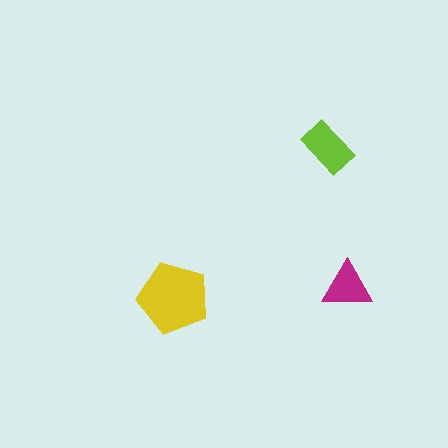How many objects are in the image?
There are 3 objects in the image.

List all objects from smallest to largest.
The magenta triangle, the lime rectangle, the yellow pentagon.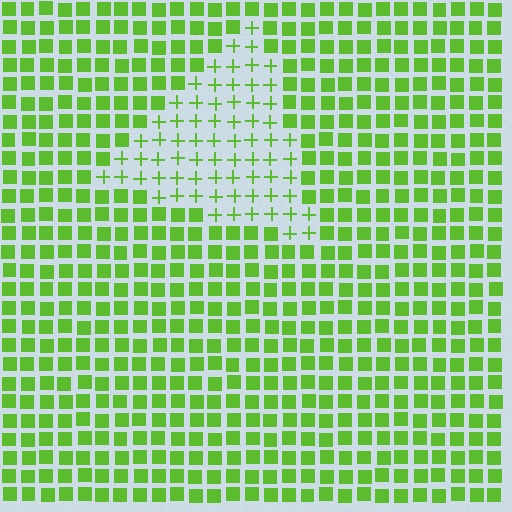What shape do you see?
I see a triangle.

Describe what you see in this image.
The image is filled with small lime elements arranged in a uniform grid. A triangle-shaped region contains plus signs, while the surrounding area contains squares. The boundary is defined purely by the change in element shape.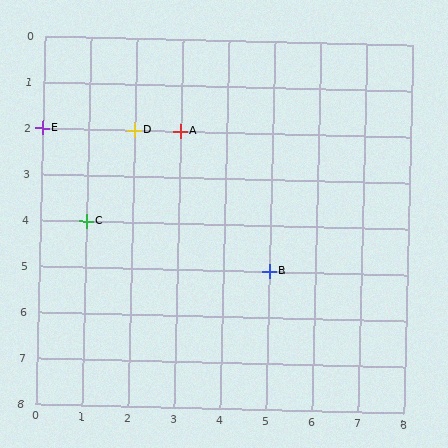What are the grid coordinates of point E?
Point E is at grid coordinates (0, 2).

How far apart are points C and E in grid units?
Points C and E are 1 column and 2 rows apart (about 2.2 grid units diagonally).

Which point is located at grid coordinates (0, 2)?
Point E is at (0, 2).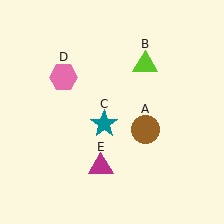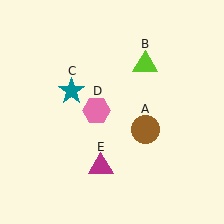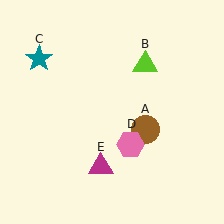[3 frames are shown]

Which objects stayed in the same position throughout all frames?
Brown circle (object A) and lime triangle (object B) and magenta triangle (object E) remained stationary.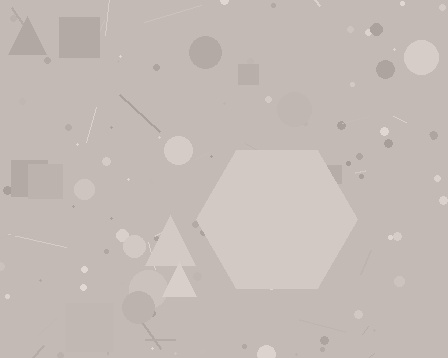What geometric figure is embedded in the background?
A hexagon is embedded in the background.